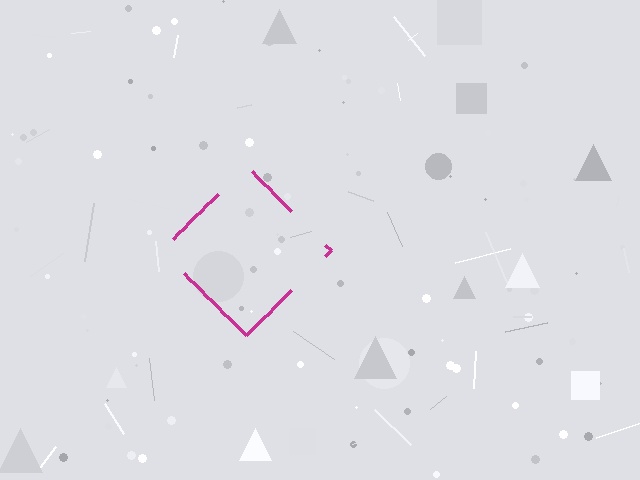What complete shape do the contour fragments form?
The contour fragments form a diamond.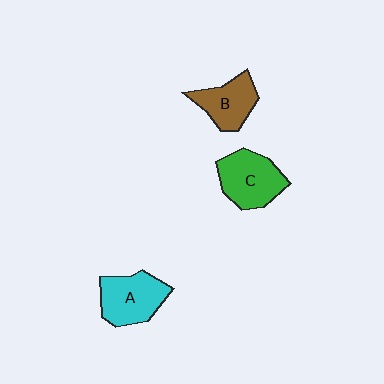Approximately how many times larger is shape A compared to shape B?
Approximately 1.2 times.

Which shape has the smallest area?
Shape B (brown).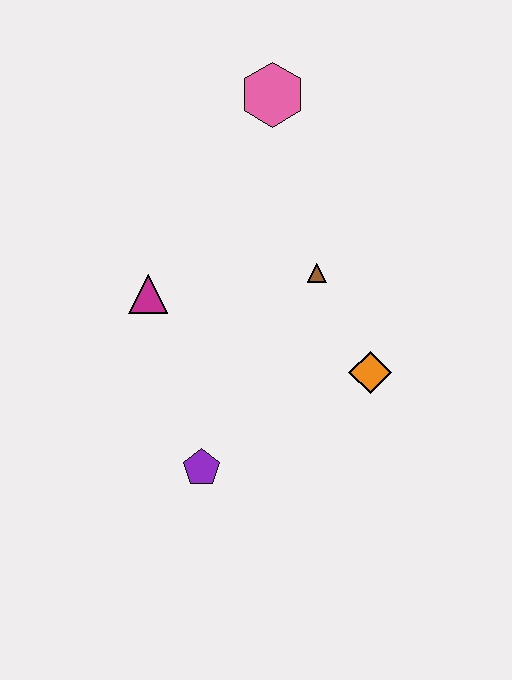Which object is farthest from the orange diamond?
The pink hexagon is farthest from the orange diamond.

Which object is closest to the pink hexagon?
The brown triangle is closest to the pink hexagon.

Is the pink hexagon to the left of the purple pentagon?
No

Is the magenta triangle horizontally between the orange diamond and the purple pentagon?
No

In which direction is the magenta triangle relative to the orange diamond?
The magenta triangle is to the left of the orange diamond.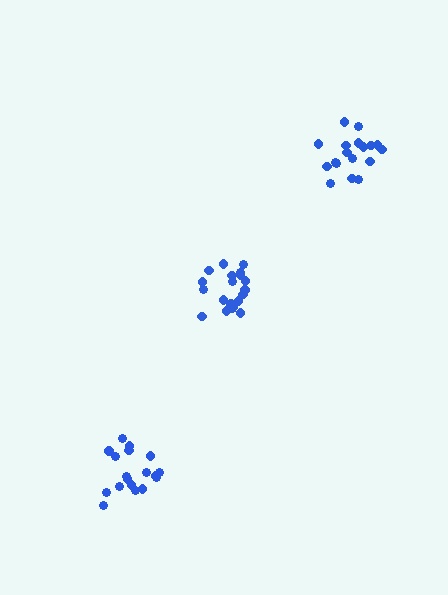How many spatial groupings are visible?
There are 3 spatial groupings.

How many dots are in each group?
Group 1: 20 dots, Group 2: 18 dots, Group 3: 18 dots (56 total).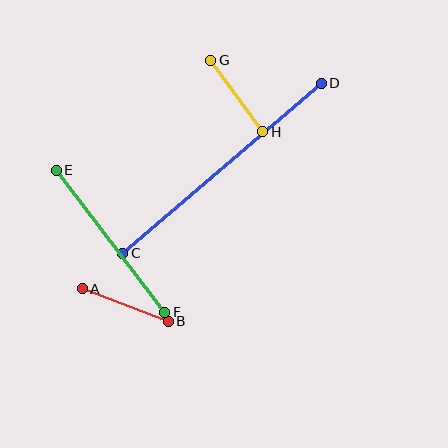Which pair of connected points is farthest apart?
Points C and D are farthest apart.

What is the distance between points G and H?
The distance is approximately 88 pixels.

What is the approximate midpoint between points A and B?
The midpoint is at approximately (125, 305) pixels.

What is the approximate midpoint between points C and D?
The midpoint is at approximately (222, 168) pixels.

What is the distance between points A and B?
The distance is approximately 92 pixels.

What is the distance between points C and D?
The distance is approximately 261 pixels.